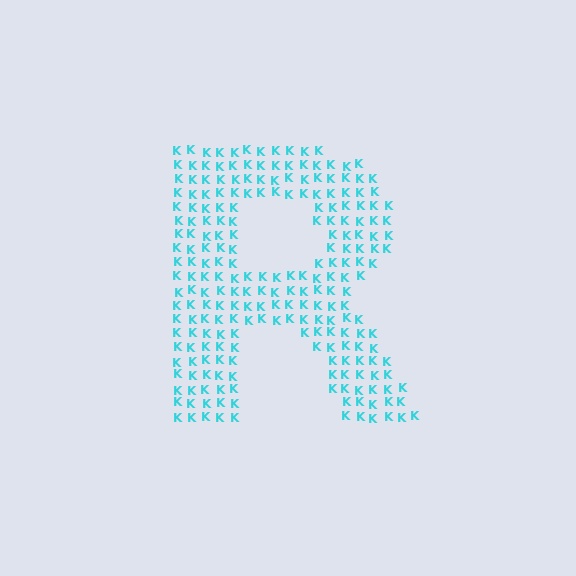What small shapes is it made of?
It is made of small letter K's.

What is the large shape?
The large shape is the letter R.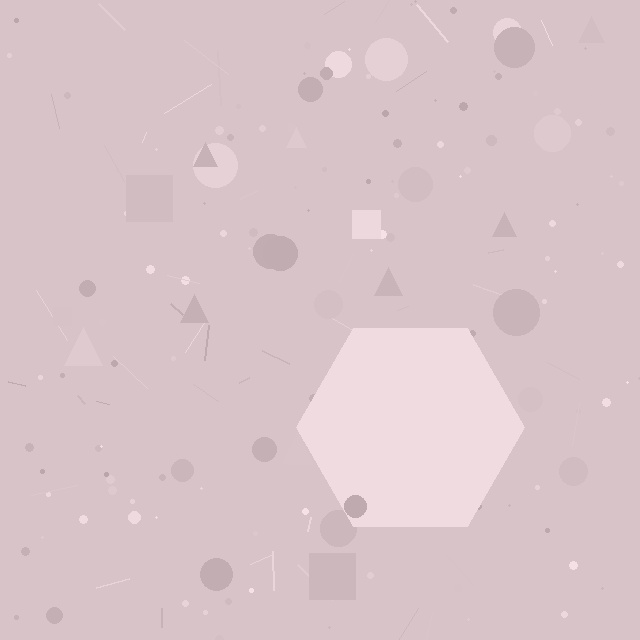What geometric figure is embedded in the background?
A hexagon is embedded in the background.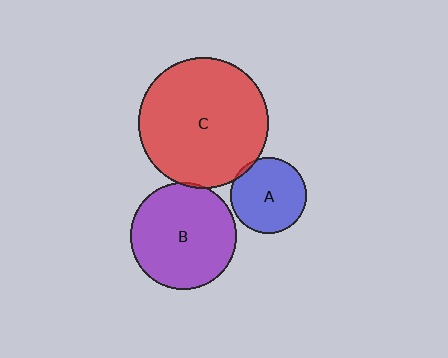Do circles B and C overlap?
Yes.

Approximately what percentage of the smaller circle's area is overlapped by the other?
Approximately 5%.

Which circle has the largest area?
Circle C (red).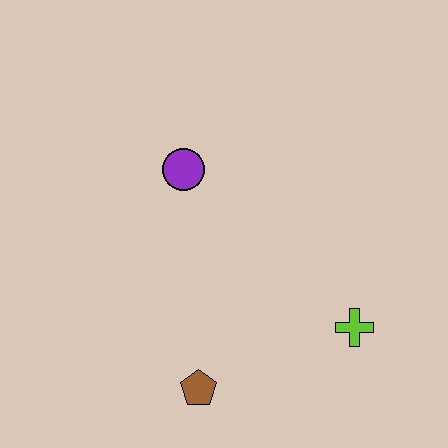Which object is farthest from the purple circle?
The lime cross is farthest from the purple circle.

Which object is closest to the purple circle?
The brown pentagon is closest to the purple circle.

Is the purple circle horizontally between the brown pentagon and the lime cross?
No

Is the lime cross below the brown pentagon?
No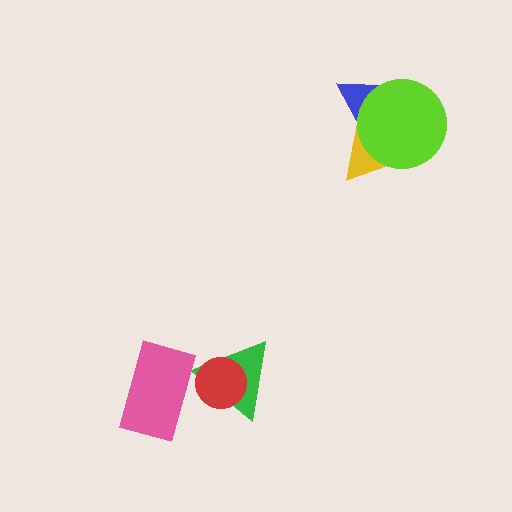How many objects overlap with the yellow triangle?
2 objects overlap with the yellow triangle.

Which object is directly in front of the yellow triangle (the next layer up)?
The blue triangle is directly in front of the yellow triangle.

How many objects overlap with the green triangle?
2 objects overlap with the green triangle.